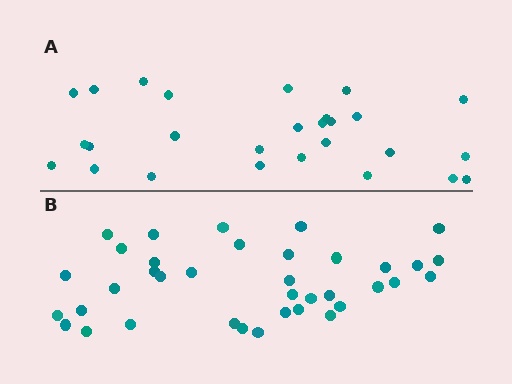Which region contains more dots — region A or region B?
Region B (the bottom region) has more dots.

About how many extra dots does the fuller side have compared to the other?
Region B has roughly 10 or so more dots than region A.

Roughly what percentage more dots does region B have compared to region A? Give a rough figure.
About 35% more.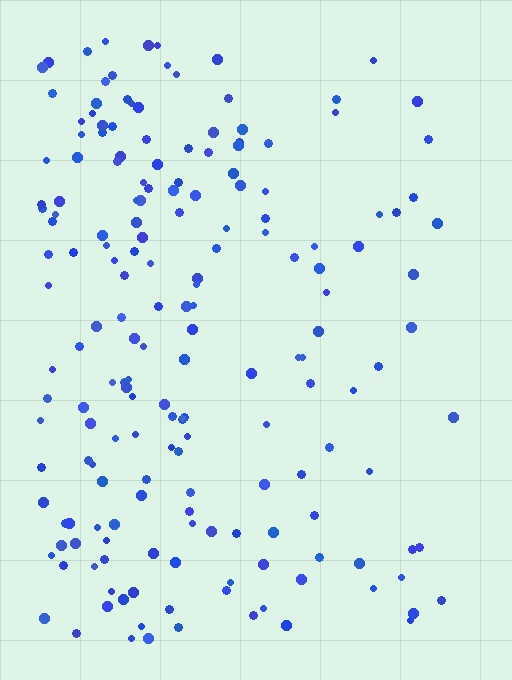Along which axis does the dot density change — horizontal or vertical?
Horizontal.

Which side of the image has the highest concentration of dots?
The left.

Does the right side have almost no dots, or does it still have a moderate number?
Still a moderate number, just noticeably fewer than the left.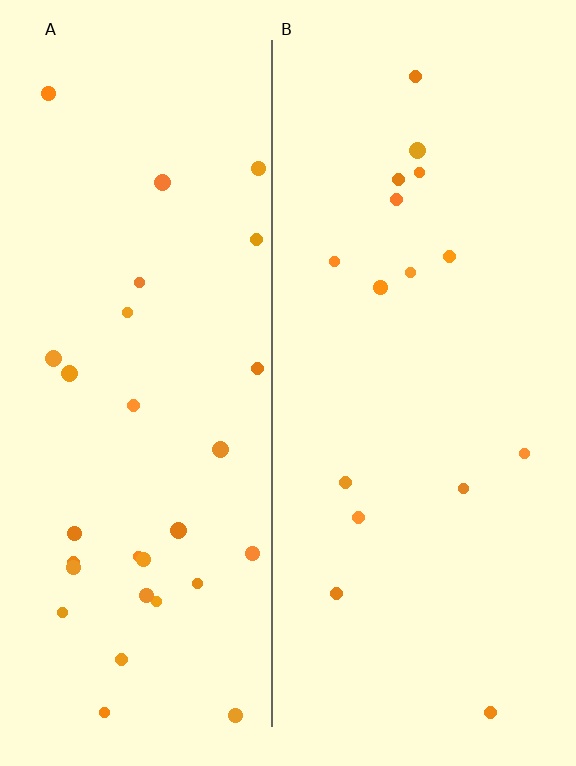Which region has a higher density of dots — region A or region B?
A (the left).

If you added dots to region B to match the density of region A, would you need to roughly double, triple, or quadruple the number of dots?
Approximately double.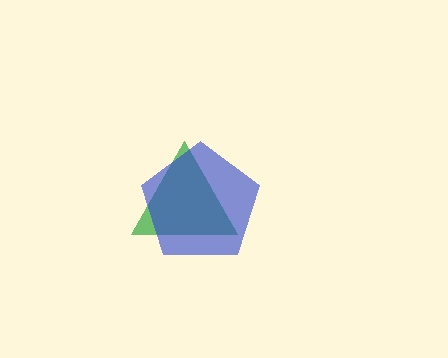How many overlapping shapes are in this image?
There are 2 overlapping shapes in the image.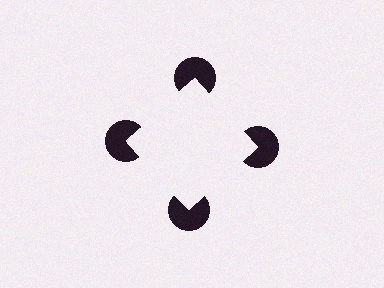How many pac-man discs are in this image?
There are 4 — one at each vertex of the illusory square.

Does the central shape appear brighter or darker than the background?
It typically appears slightly brighter than the background, even though no actual brightness change is drawn.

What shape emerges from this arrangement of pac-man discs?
An illusory square — its edges are inferred from the aligned wedge cuts in the pac-man discs, not physically drawn.